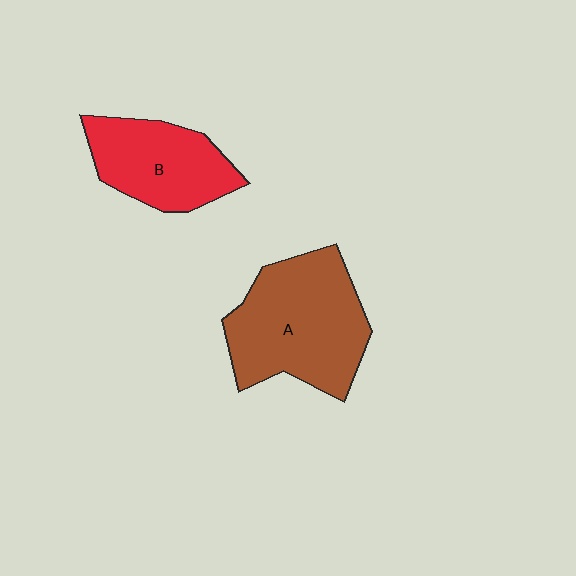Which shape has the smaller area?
Shape B (red).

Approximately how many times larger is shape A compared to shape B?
Approximately 1.5 times.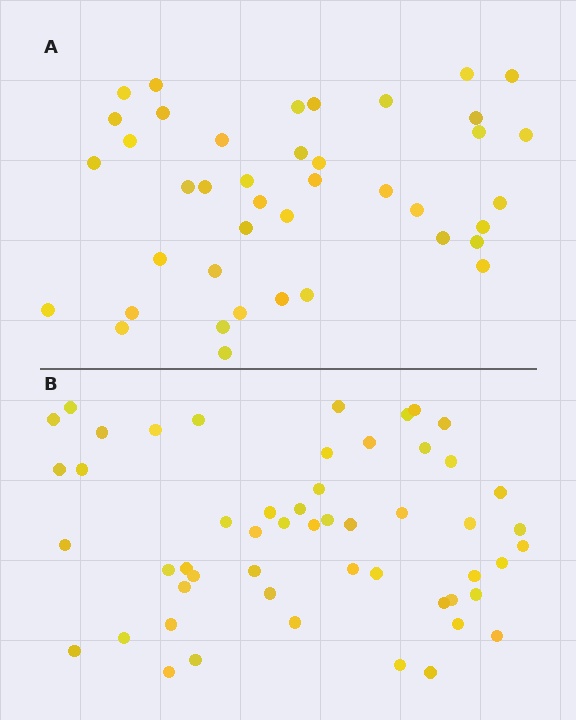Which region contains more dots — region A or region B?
Region B (the bottom region) has more dots.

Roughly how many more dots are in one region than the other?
Region B has roughly 12 or so more dots than region A.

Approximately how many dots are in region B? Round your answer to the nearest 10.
About 50 dots. (The exact count is 53, which rounds to 50.)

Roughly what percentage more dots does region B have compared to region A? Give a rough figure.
About 30% more.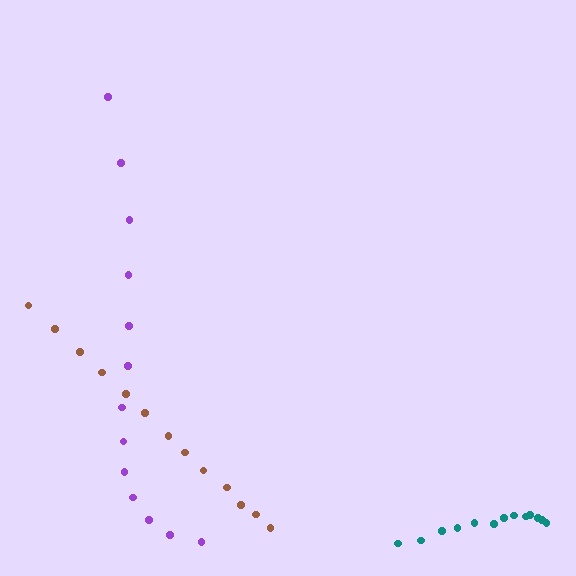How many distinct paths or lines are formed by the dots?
There are 3 distinct paths.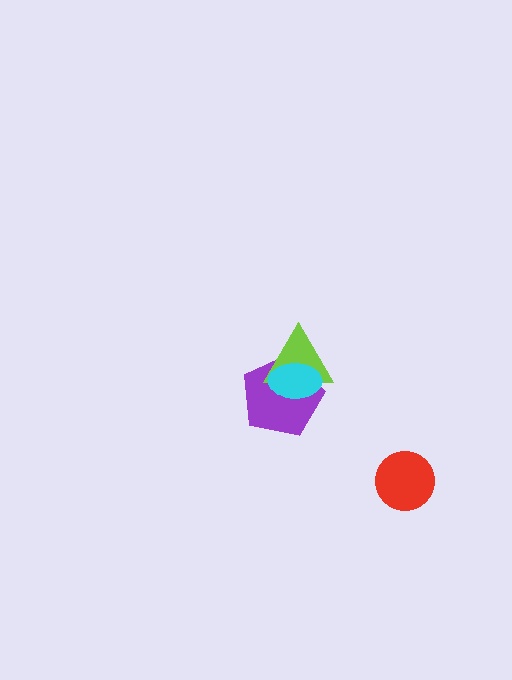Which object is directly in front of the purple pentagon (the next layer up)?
The lime triangle is directly in front of the purple pentagon.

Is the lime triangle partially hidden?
Yes, it is partially covered by another shape.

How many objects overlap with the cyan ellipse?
2 objects overlap with the cyan ellipse.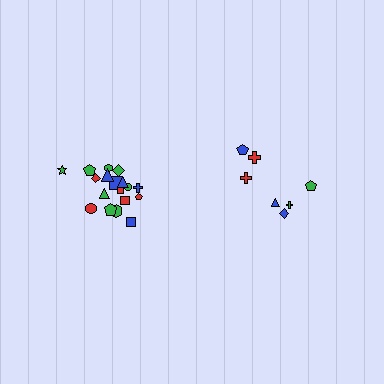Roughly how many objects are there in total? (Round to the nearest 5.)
Roughly 25 objects in total.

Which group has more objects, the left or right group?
The left group.